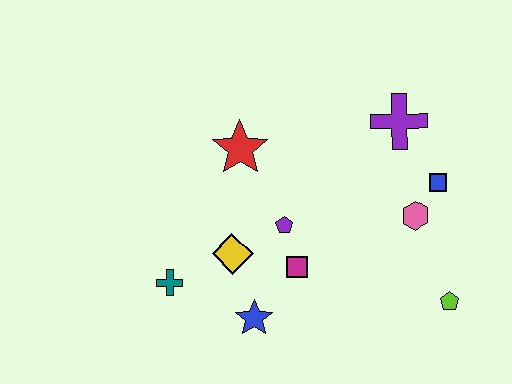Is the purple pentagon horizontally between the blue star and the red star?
No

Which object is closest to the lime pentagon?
The pink hexagon is closest to the lime pentagon.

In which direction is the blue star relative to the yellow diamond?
The blue star is below the yellow diamond.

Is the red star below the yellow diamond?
No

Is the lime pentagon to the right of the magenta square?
Yes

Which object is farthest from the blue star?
The purple cross is farthest from the blue star.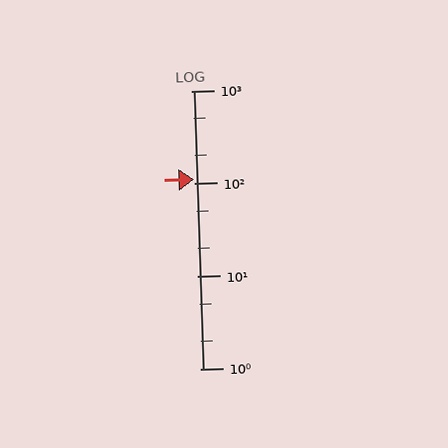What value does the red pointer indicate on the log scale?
The pointer indicates approximately 110.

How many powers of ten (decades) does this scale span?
The scale spans 3 decades, from 1 to 1000.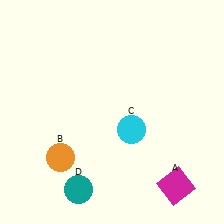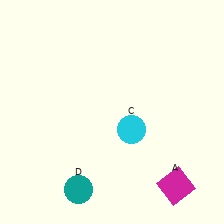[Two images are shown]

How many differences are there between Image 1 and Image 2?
There is 1 difference between the two images.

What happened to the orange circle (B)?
The orange circle (B) was removed in Image 2. It was in the bottom-left area of Image 1.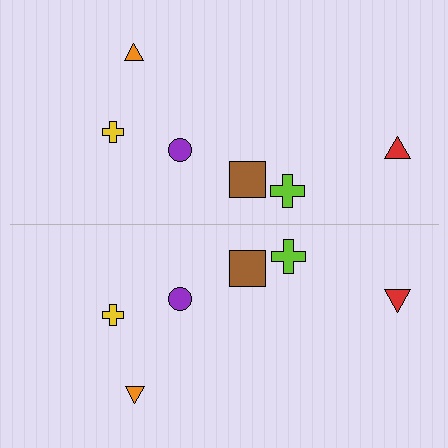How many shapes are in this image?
There are 12 shapes in this image.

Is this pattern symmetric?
Yes, this pattern has bilateral (reflection) symmetry.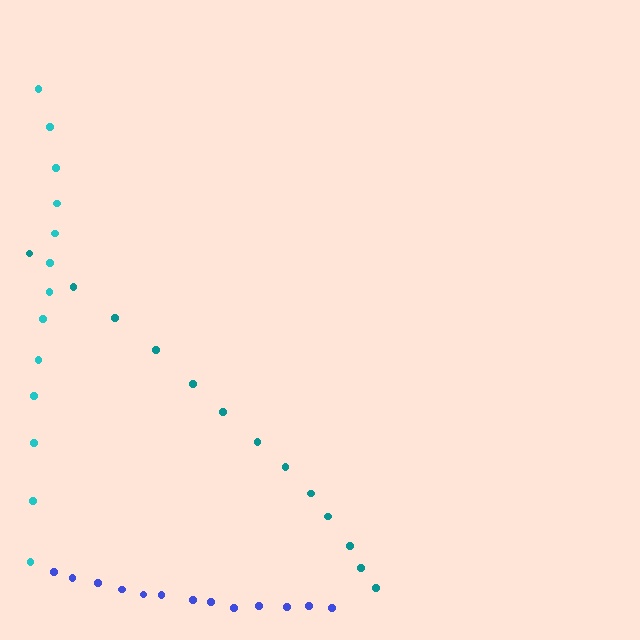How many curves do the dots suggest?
There are 3 distinct paths.